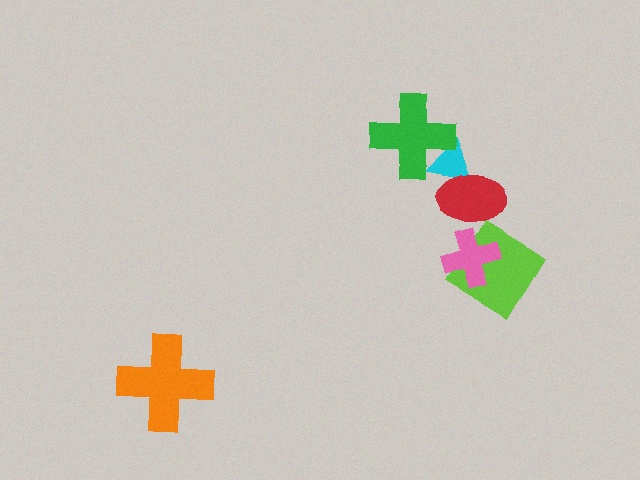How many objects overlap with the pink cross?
1 object overlaps with the pink cross.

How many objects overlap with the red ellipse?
1 object overlaps with the red ellipse.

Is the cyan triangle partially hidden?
Yes, it is partially covered by another shape.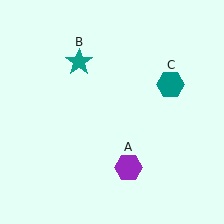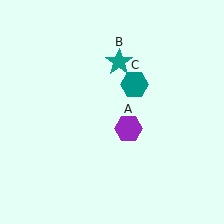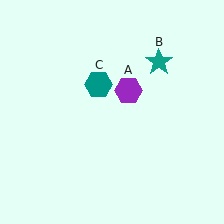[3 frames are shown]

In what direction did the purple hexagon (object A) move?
The purple hexagon (object A) moved up.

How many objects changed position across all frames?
3 objects changed position: purple hexagon (object A), teal star (object B), teal hexagon (object C).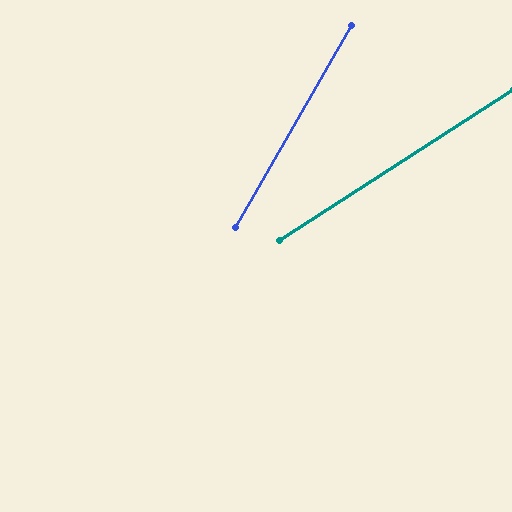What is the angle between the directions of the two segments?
Approximately 27 degrees.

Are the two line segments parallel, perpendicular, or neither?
Neither parallel nor perpendicular — they differ by about 27°.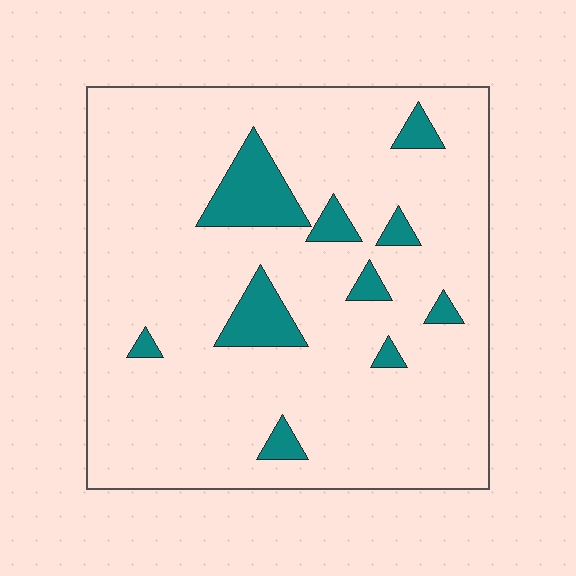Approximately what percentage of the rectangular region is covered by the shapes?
Approximately 10%.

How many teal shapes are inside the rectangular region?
10.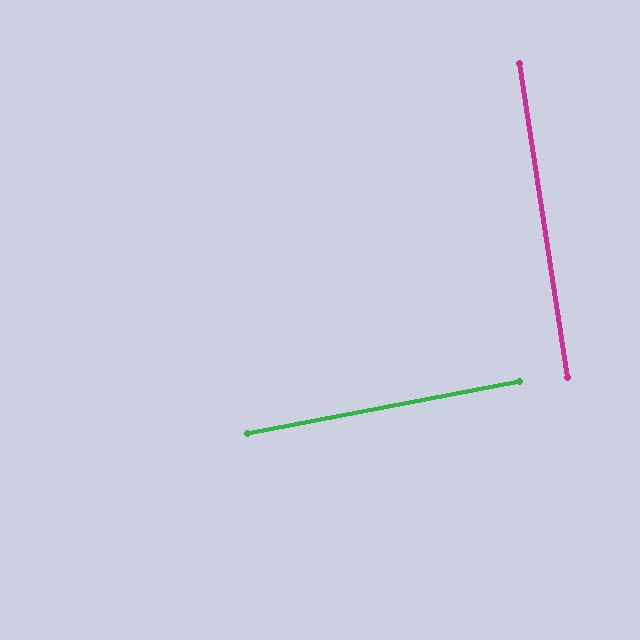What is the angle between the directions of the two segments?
Approximately 88 degrees.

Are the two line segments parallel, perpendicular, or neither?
Perpendicular — they meet at approximately 88°.